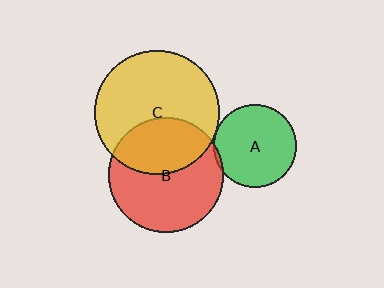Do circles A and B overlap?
Yes.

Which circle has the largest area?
Circle C (yellow).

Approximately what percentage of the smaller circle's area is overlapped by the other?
Approximately 5%.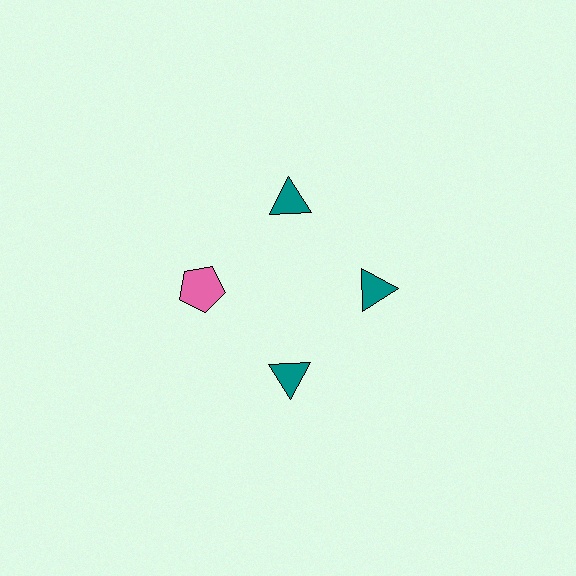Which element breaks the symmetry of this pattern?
The pink pentagon at roughly the 9 o'clock position breaks the symmetry. All other shapes are teal triangles.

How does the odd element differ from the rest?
It differs in both color (pink instead of teal) and shape (pentagon instead of triangle).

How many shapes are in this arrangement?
There are 4 shapes arranged in a ring pattern.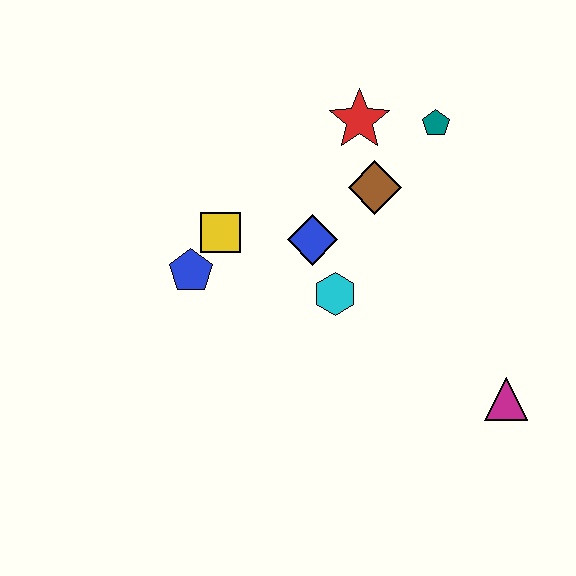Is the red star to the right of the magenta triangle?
No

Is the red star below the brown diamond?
No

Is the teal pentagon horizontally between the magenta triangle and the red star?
Yes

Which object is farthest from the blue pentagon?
The magenta triangle is farthest from the blue pentagon.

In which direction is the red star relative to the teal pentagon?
The red star is to the left of the teal pentagon.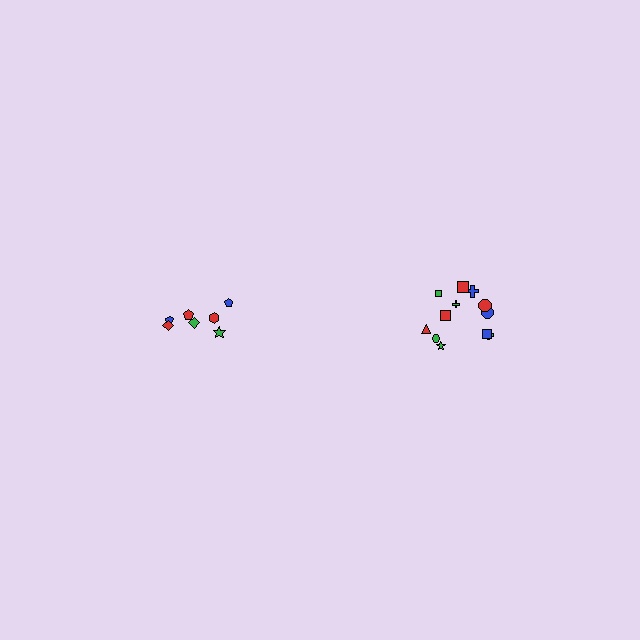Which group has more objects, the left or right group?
The right group.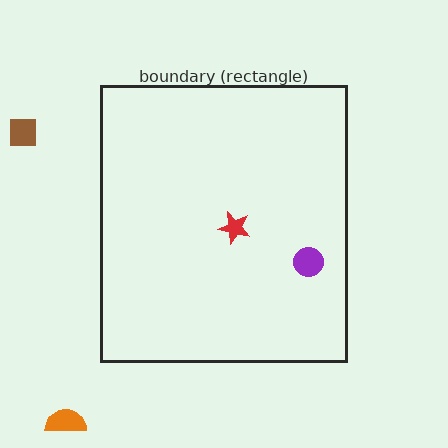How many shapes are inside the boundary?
2 inside, 2 outside.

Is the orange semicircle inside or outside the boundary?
Outside.